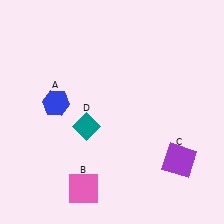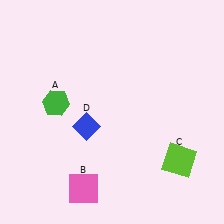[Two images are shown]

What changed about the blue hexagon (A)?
In Image 1, A is blue. In Image 2, it changed to green.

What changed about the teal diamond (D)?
In Image 1, D is teal. In Image 2, it changed to blue.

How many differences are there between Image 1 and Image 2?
There are 3 differences between the two images.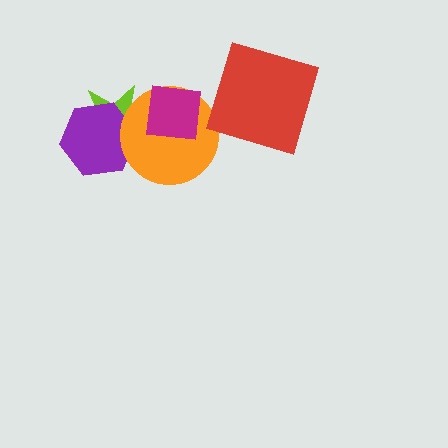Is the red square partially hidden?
No, no other shape covers it.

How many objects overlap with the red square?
0 objects overlap with the red square.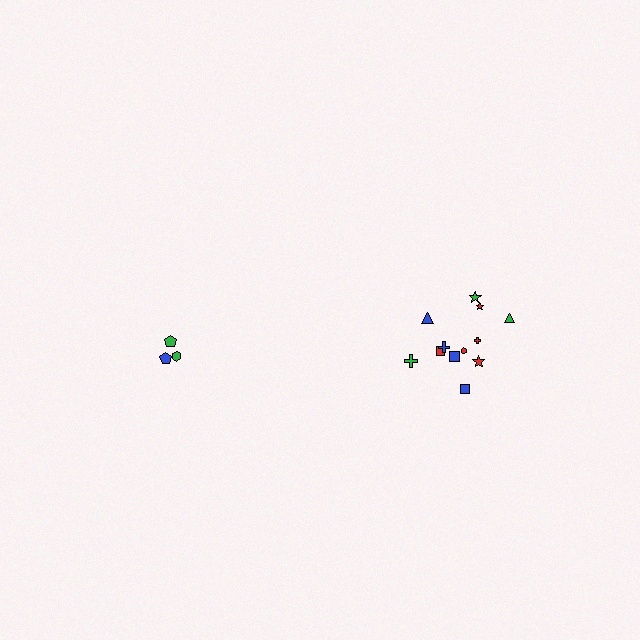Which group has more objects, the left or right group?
The right group.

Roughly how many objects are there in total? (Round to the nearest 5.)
Roughly 15 objects in total.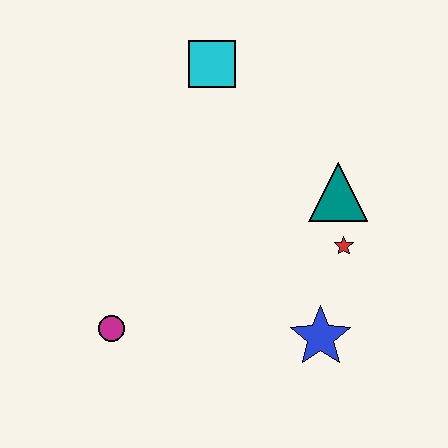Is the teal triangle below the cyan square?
Yes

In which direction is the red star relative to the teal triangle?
The red star is below the teal triangle.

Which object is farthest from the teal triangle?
The magenta circle is farthest from the teal triangle.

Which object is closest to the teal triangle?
The red star is closest to the teal triangle.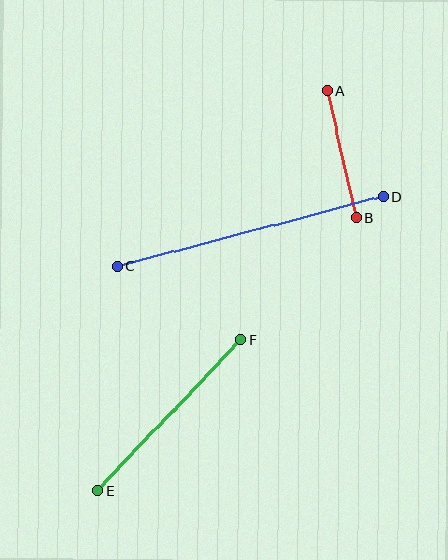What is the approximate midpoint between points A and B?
The midpoint is at approximately (342, 154) pixels.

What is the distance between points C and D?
The distance is approximately 274 pixels.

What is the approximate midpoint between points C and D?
The midpoint is at approximately (250, 231) pixels.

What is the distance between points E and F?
The distance is approximately 208 pixels.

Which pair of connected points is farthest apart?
Points C and D are farthest apart.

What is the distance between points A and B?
The distance is approximately 131 pixels.